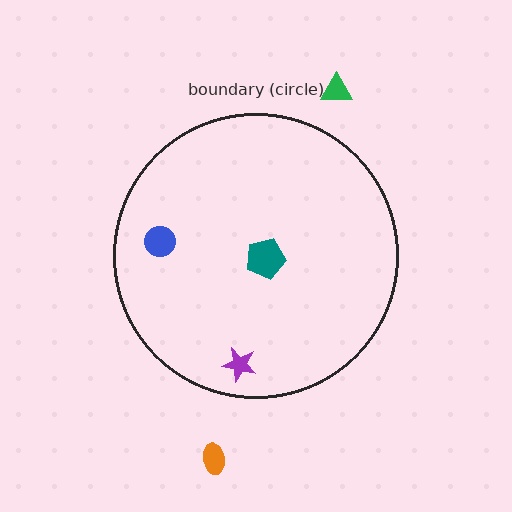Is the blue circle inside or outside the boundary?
Inside.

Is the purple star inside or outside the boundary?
Inside.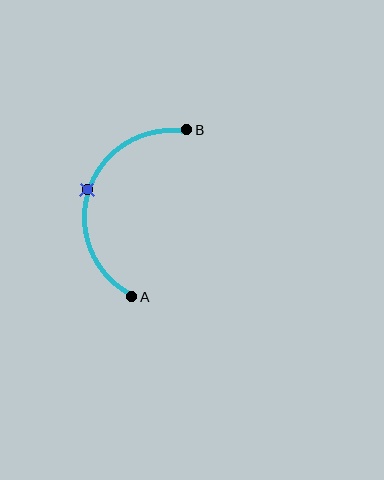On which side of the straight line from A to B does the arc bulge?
The arc bulges to the left of the straight line connecting A and B.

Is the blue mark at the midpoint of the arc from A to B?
Yes. The blue mark lies on the arc at equal arc-length from both A and B — it is the arc midpoint.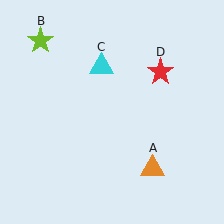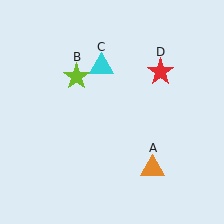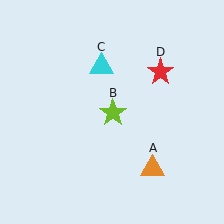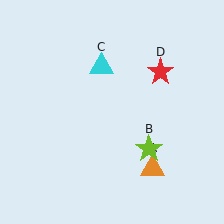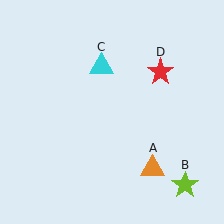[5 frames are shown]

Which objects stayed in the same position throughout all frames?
Orange triangle (object A) and cyan triangle (object C) and red star (object D) remained stationary.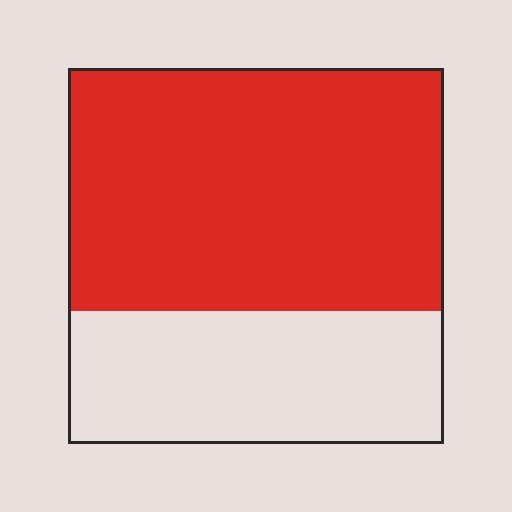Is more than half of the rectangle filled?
Yes.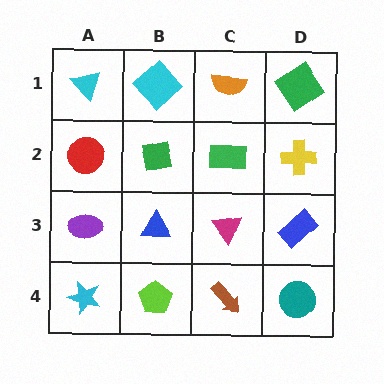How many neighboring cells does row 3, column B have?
4.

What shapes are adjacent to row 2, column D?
A green diamond (row 1, column D), a blue rectangle (row 3, column D), a green rectangle (row 2, column C).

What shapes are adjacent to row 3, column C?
A green rectangle (row 2, column C), a brown arrow (row 4, column C), a blue triangle (row 3, column B), a blue rectangle (row 3, column D).